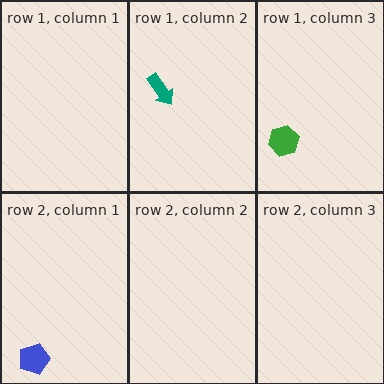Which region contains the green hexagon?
The row 1, column 3 region.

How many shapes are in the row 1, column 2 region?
1.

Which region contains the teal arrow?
The row 1, column 2 region.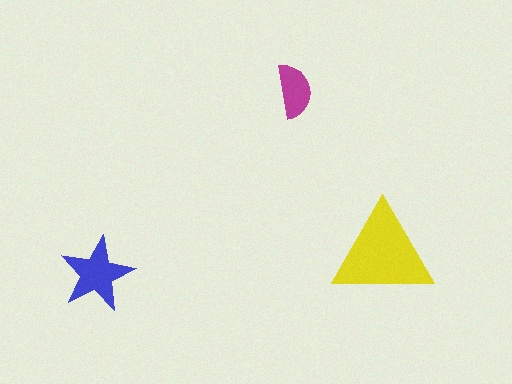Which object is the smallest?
The magenta semicircle.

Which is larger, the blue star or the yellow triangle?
The yellow triangle.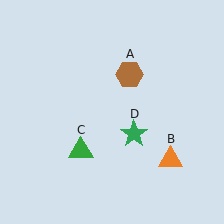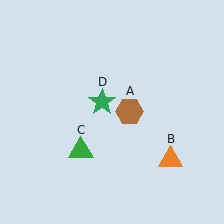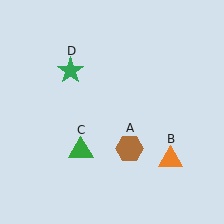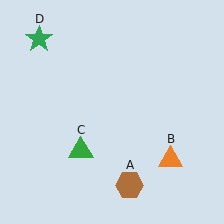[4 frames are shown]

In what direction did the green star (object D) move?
The green star (object D) moved up and to the left.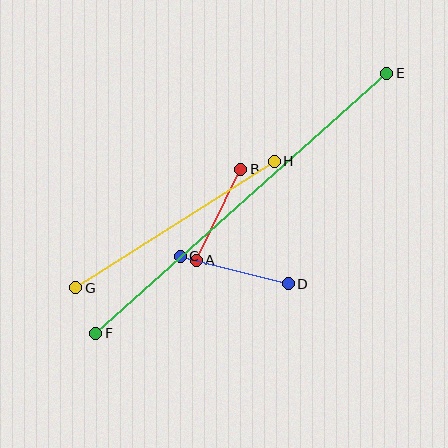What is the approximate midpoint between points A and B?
The midpoint is at approximately (218, 215) pixels.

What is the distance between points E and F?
The distance is approximately 391 pixels.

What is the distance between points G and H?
The distance is approximately 235 pixels.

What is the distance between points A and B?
The distance is approximately 101 pixels.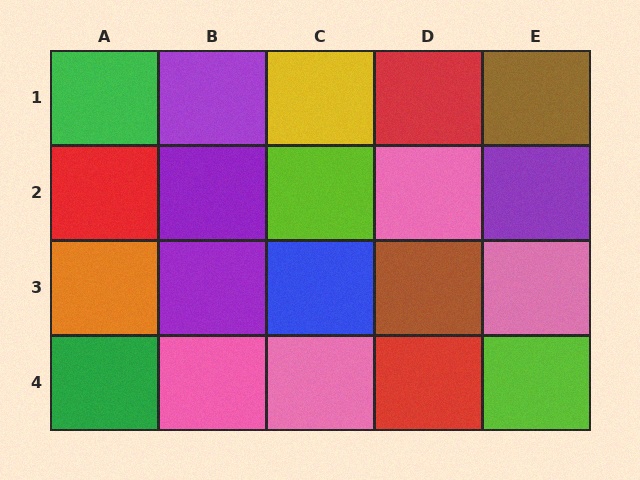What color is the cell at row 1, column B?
Purple.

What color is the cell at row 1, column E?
Brown.